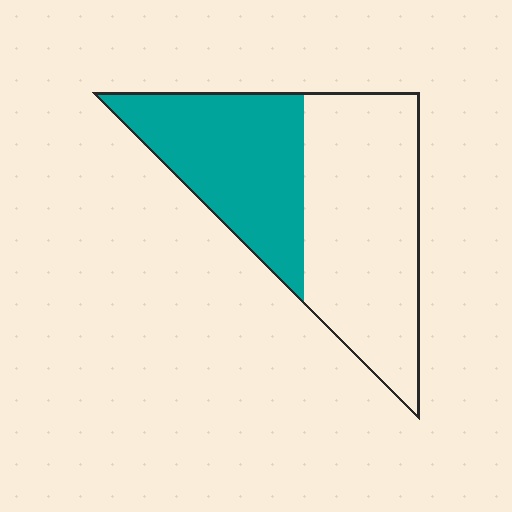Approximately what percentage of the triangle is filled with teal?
Approximately 40%.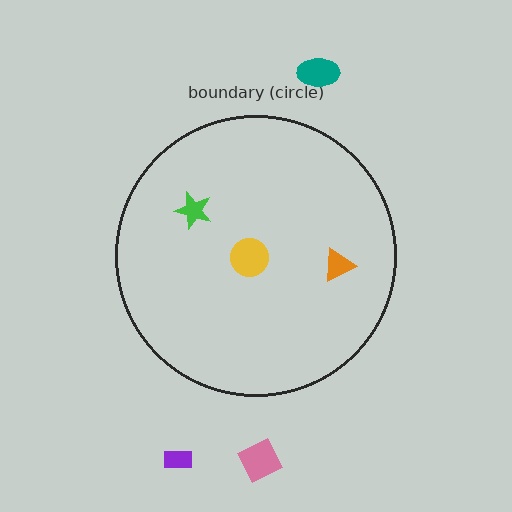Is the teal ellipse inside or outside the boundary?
Outside.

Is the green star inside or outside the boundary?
Inside.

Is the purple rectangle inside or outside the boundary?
Outside.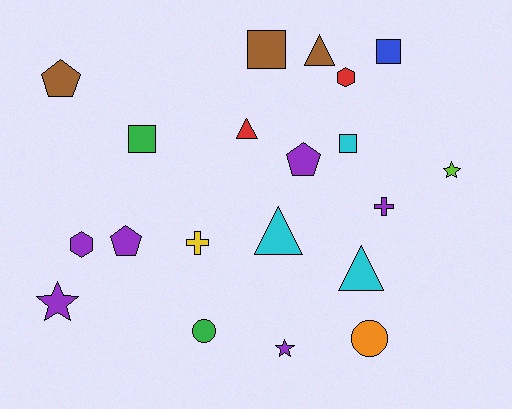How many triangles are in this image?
There are 4 triangles.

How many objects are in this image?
There are 20 objects.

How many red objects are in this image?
There are 2 red objects.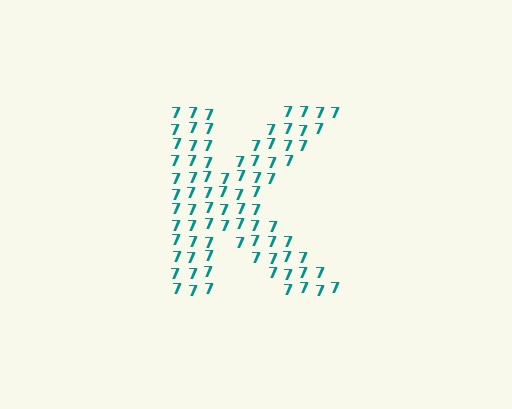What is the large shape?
The large shape is the letter K.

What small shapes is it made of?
It is made of small digit 7's.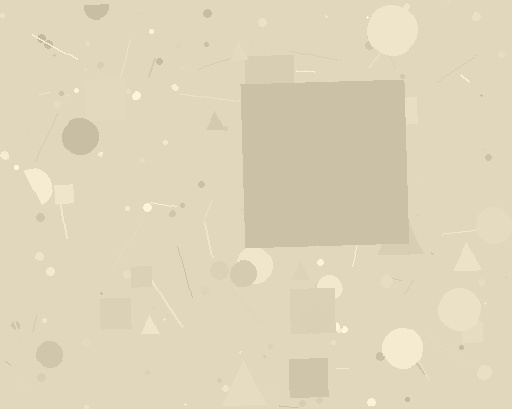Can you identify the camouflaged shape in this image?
The camouflaged shape is a square.